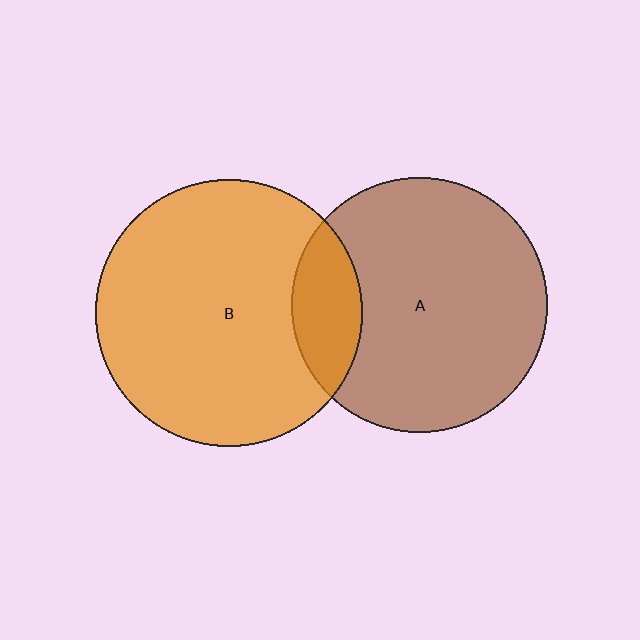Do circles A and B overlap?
Yes.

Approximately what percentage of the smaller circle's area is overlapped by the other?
Approximately 15%.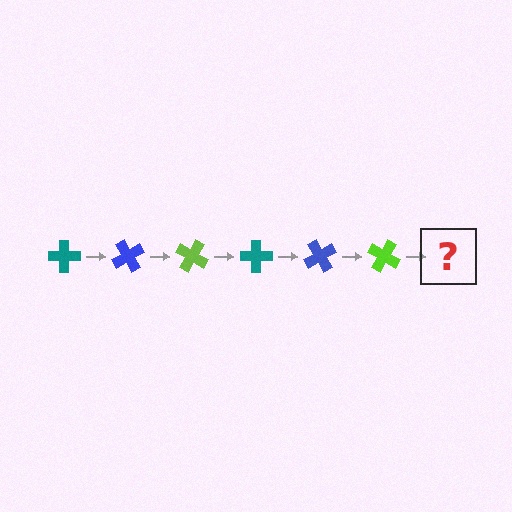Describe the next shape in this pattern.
It should be a teal cross, rotated 360 degrees from the start.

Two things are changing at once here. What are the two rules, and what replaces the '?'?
The two rules are that it rotates 60 degrees each step and the color cycles through teal, blue, and lime. The '?' should be a teal cross, rotated 360 degrees from the start.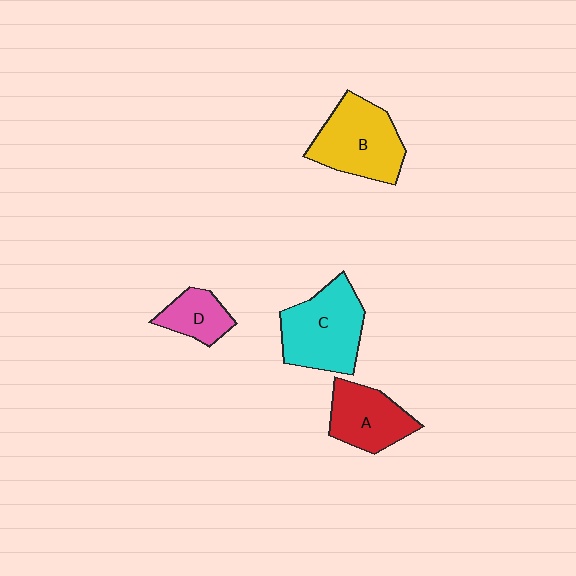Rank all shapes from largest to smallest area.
From largest to smallest: C (cyan), B (yellow), A (red), D (pink).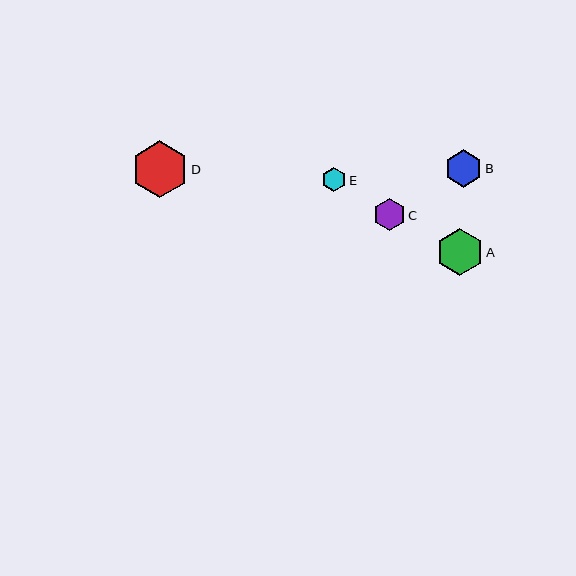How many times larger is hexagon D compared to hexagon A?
Hexagon D is approximately 1.2 times the size of hexagon A.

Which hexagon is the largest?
Hexagon D is the largest with a size of approximately 57 pixels.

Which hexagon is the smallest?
Hexagon E is the smallest with a size of approximately 24 pixels.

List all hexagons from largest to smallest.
From largest to smallest: D, A, B, C, E.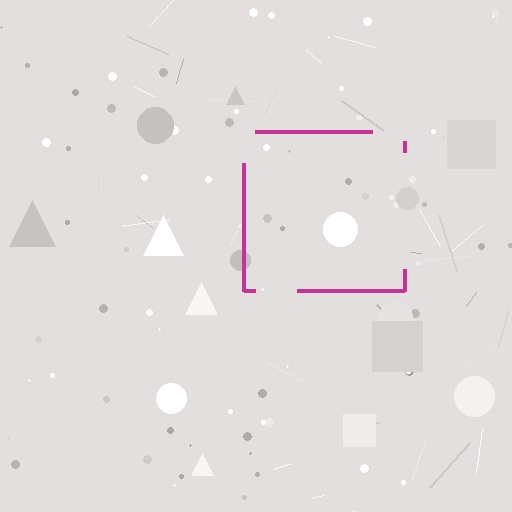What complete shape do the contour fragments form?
The contour fragments form a square.